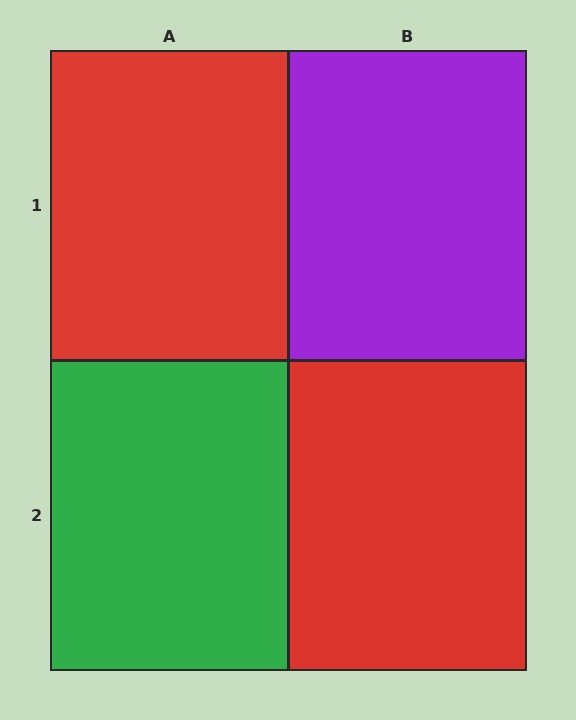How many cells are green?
1 cell is green.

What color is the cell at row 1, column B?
Purple.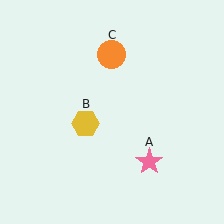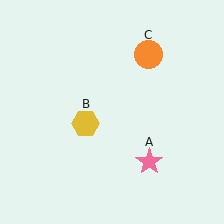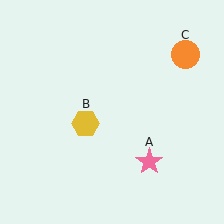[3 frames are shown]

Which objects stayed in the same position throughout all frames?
Pink star (object A) and yellow hexagon (object B) remained stationary.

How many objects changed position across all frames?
1 object changed position: orange circle (object C).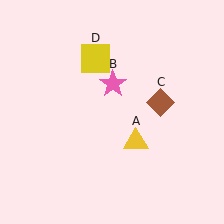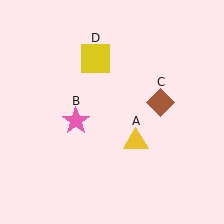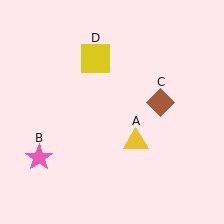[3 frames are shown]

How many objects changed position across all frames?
1 object changed position: pink star (object B).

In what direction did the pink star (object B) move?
The pink star (object B) moved down and to the left.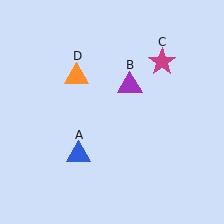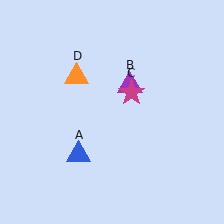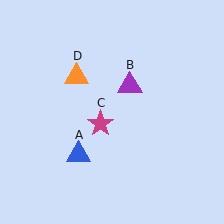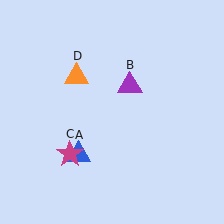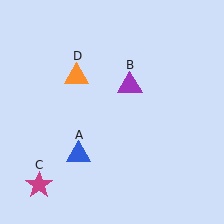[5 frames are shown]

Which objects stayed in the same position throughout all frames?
Blue triangle (object A) and purple triangle (object B) and orange triangle (object D) remained stationary.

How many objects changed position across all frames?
1 object changed position: magenta star (object C).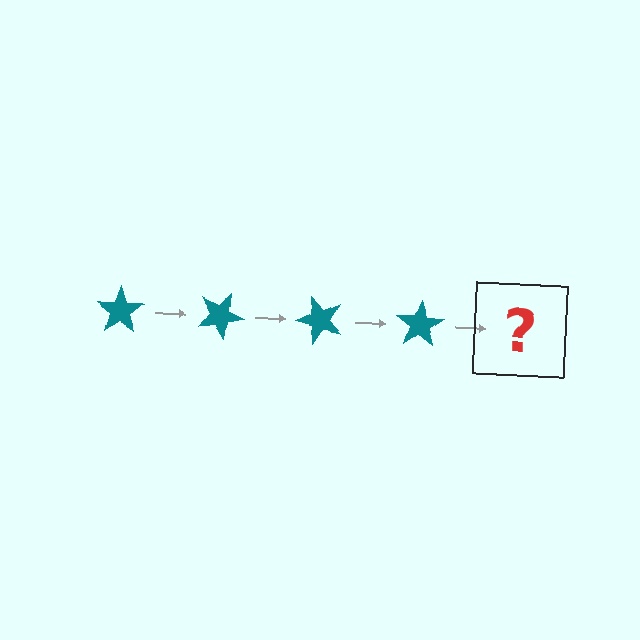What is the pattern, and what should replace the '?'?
The pattern is that the star rotates 25 degrees each step. The '?' should be a teal star rotated 100 degrees.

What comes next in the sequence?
The next element should be a teal star rotated 100 degrees.